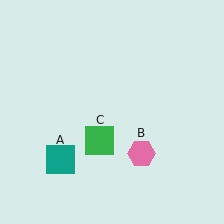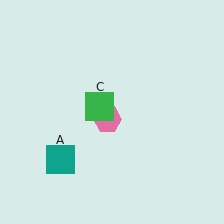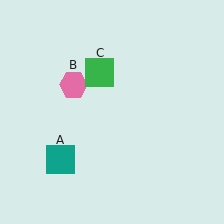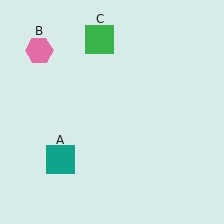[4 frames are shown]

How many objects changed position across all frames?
2 objects changed position: pink hexagon (object B), green square (object C).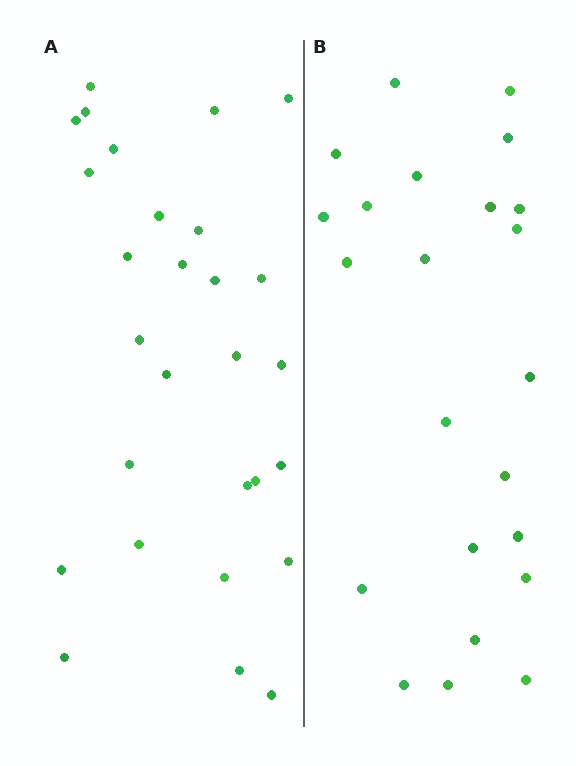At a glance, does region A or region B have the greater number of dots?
Region A (the left region) has more dots.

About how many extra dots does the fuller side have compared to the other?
Region A has about 5 more dots than region B.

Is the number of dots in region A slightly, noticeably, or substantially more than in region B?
Region A has only slightly more — the two regions are fairly close. The ratio is roughly 1.2 to 1.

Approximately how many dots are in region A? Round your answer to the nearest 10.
About 30 dots. (The exact count is 28, which rounds to 30.)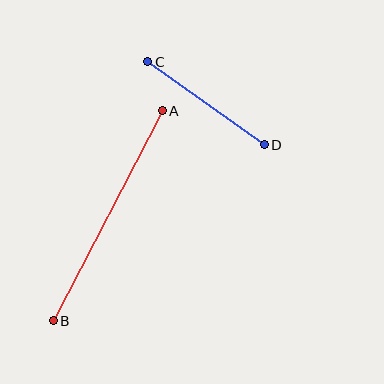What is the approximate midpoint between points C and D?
The midpoint is at approximately (206, 103) pixels.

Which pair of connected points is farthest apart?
Points A and B are farthest apart.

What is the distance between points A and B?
The distance is approximately 236 pixels.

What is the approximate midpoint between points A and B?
The midpoint is at approximately (108, 216) pixels.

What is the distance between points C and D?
The distance is approximately 143 pixels.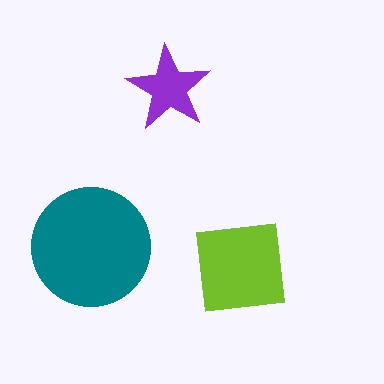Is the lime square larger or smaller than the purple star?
Larger.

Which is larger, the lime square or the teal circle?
The teal circle.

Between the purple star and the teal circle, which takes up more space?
The teal circle.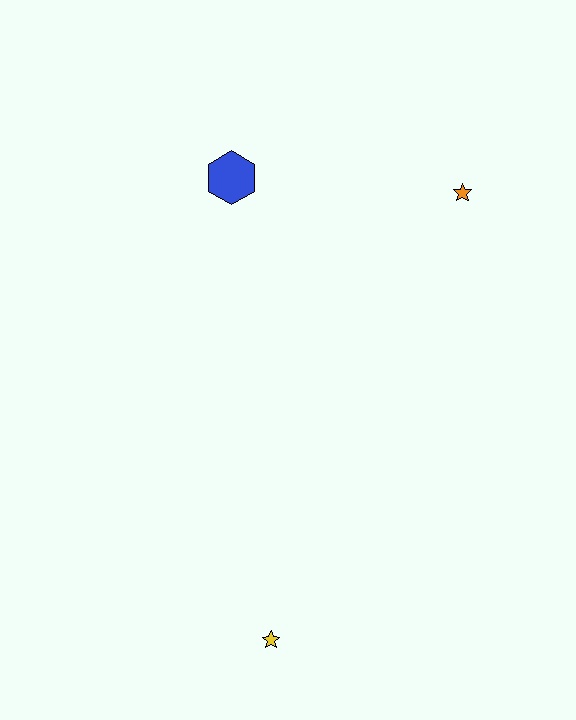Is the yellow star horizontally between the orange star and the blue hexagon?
Yes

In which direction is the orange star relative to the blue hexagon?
The orange star is to the right of the blue hexagon.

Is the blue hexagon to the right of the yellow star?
No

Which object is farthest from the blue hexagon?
The yellow star is farthest from the blue hexagon.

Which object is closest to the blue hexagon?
The orange star is closest to the blue hexagon.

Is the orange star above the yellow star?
Yes